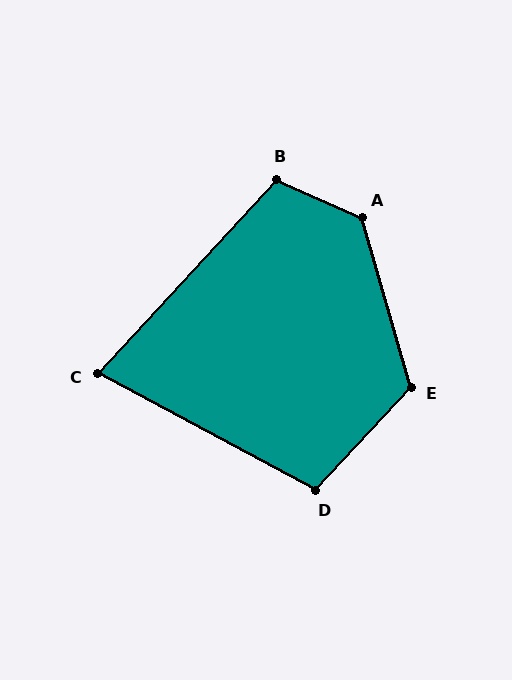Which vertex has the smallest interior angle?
C, at approximately 76 degrees.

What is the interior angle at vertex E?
Approximately 121 degrees (obtuse).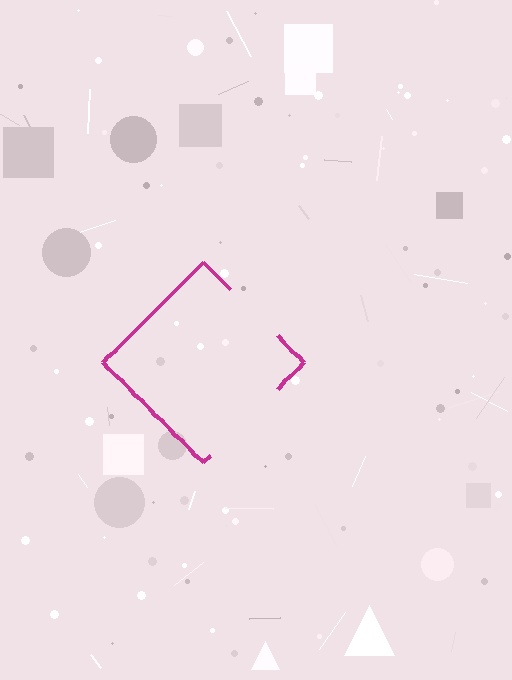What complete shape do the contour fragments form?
The contour fragments form a diamond.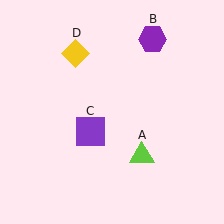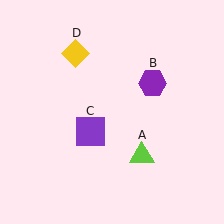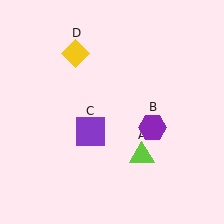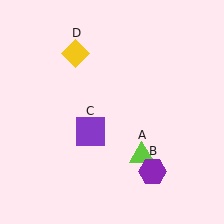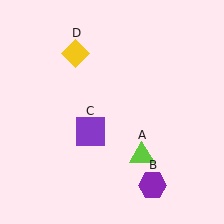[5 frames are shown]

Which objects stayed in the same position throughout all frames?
Lime triangle (object A) and purple square (object C) and yellow diamond (object D) remained stationary.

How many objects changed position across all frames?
1 object changed position: purple hexagon (object B).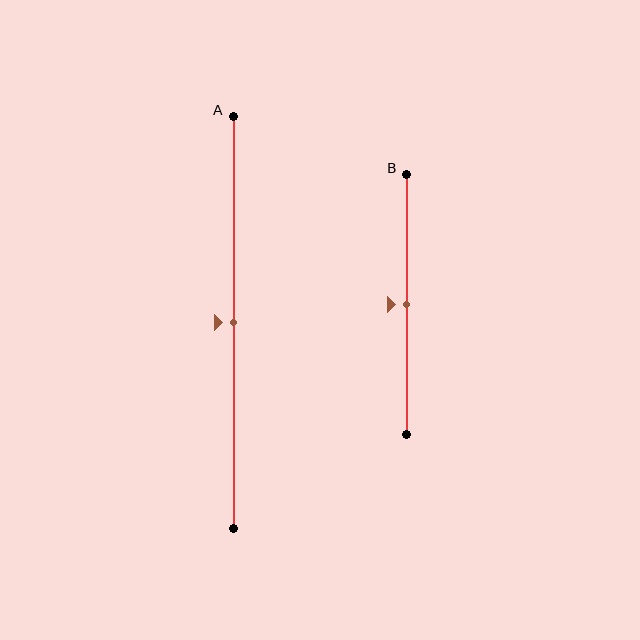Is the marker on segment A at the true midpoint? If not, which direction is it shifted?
Yes, the marker on segment A is at the true midpoint.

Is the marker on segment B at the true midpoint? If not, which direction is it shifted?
Yes, the marker on segment B is at the true midpoint.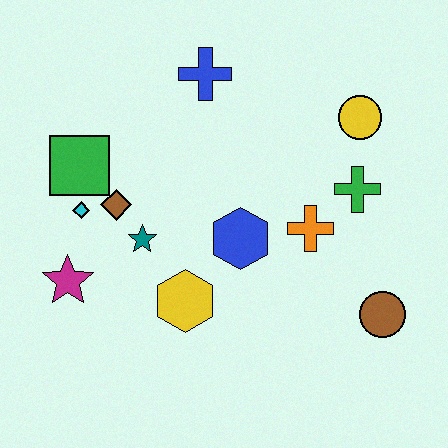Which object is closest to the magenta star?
The cyan diamond is closest to the magenta star.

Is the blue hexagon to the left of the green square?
No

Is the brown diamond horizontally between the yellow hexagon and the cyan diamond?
Yes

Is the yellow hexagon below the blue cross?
Yes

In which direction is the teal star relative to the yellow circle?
The teal star is to the left of the yellow circle.